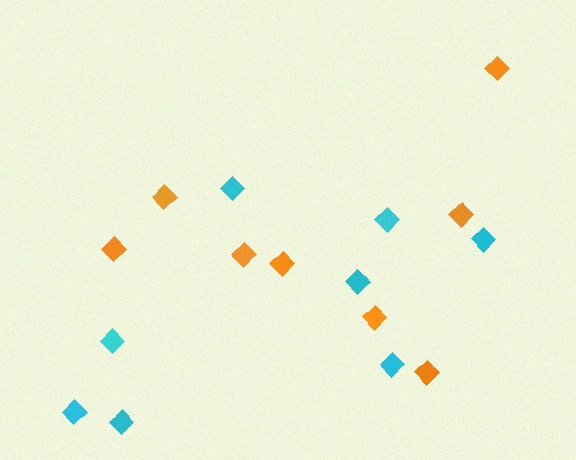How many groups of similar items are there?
There are 2 groups: one group of cyan diamonds (8) and one group of orange diamonds (8).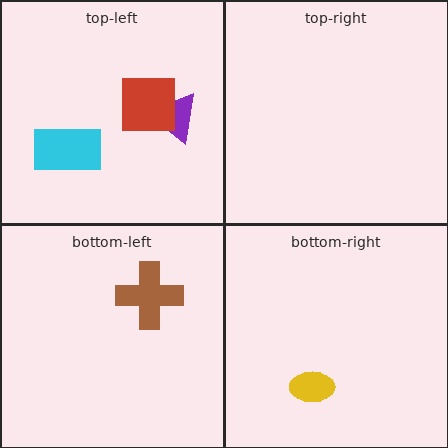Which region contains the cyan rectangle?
The top-left region.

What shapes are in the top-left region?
The purple triangle, the cyan rectangle, the red square.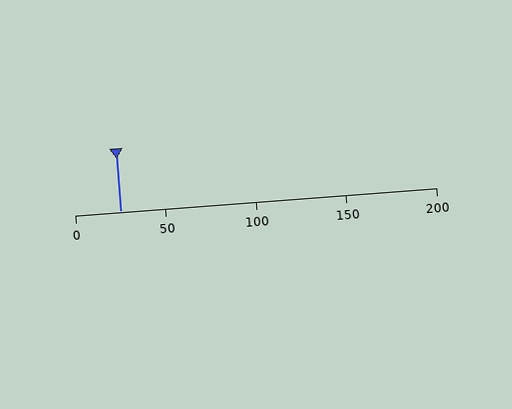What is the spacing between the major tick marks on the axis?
The major ticks are spaced 50 apart.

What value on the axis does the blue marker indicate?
The marker indicates approximately 25.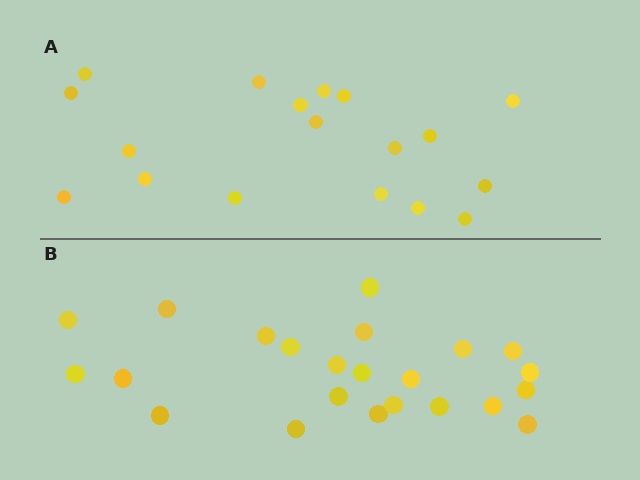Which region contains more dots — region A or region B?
Region B (the bottom region) has more dots.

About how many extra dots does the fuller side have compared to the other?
Region B has about 5 more dots than region A.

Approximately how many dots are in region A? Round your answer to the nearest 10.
About 20 dots. (The exact count is 18, which rounds to 20.)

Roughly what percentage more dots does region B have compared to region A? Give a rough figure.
About 30% more.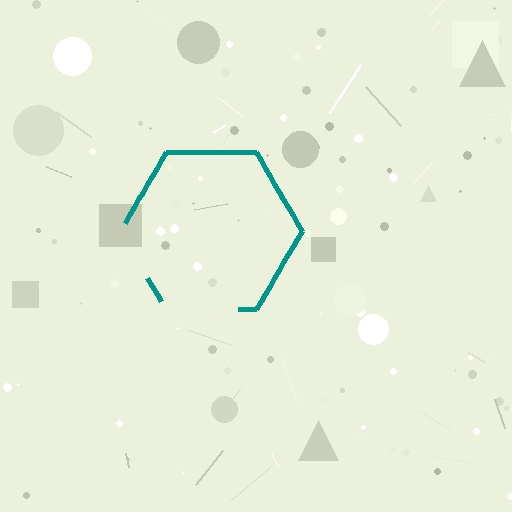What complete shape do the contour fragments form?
The contour fragments form a hexagon.